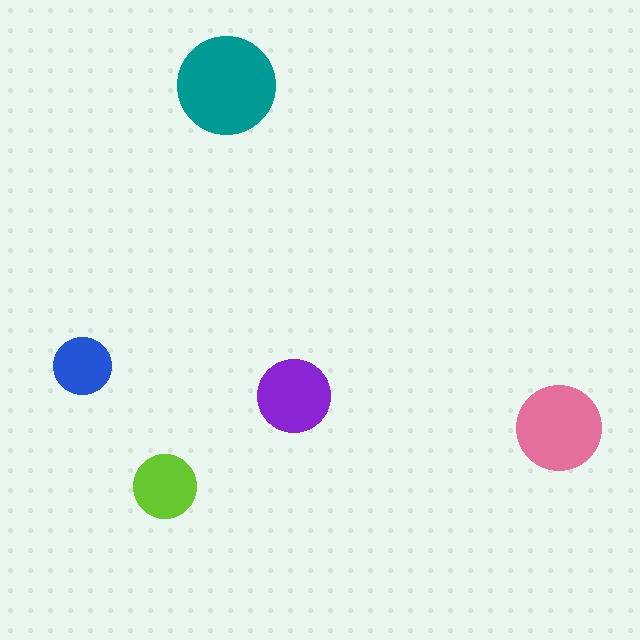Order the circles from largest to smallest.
the teal one, the pink one, the purple one, the lime one, the blue one.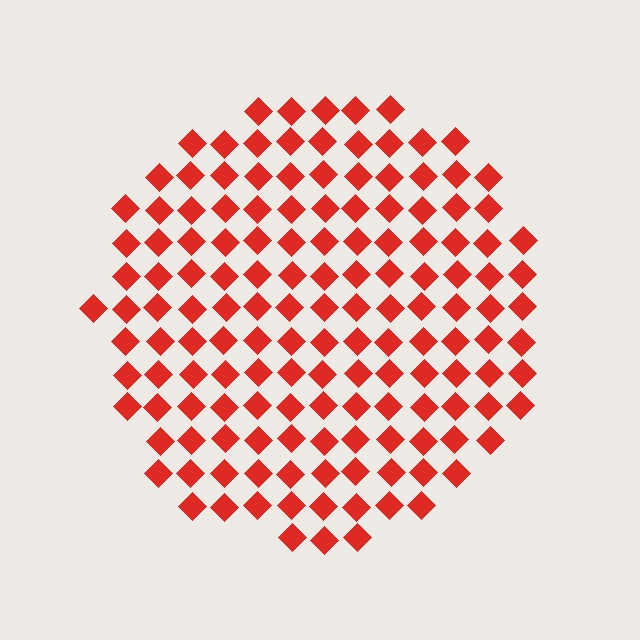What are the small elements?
The small elements are diamonds.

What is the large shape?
The large shape is a circle.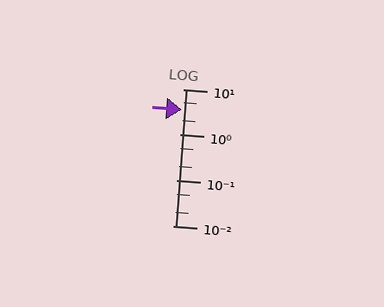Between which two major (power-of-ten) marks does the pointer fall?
The pointer is between 1 and 10.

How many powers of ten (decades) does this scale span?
The scale spans 3 decades, from 0.01 to 10.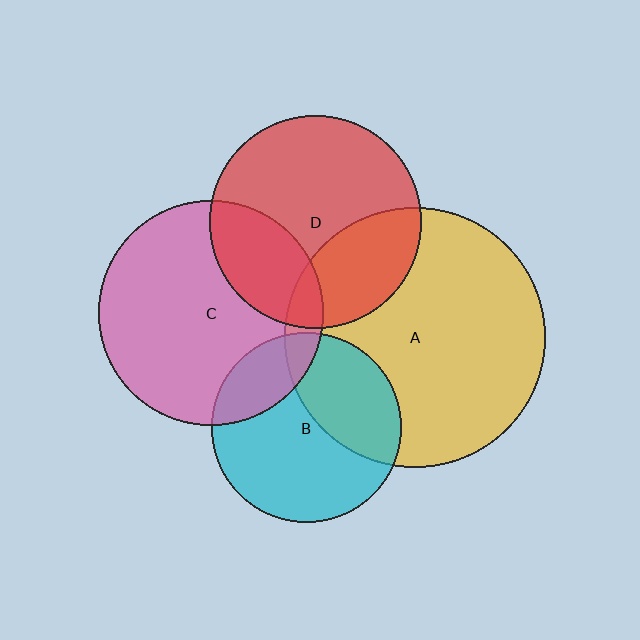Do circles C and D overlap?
Yes.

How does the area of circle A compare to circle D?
Approximately 1.5 times.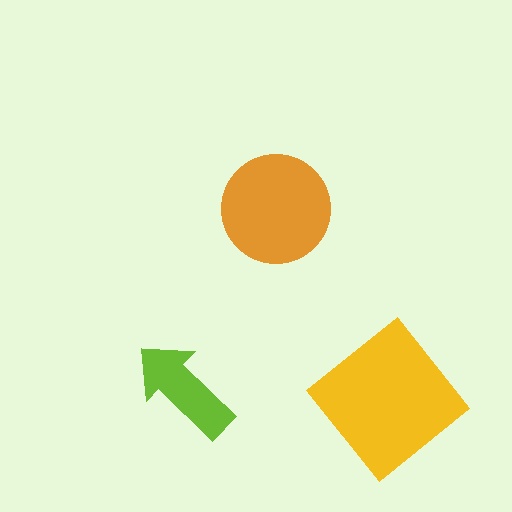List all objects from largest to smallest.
The yellow diamond, the orange circle, the lime arrow.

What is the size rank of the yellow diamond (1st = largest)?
1st.